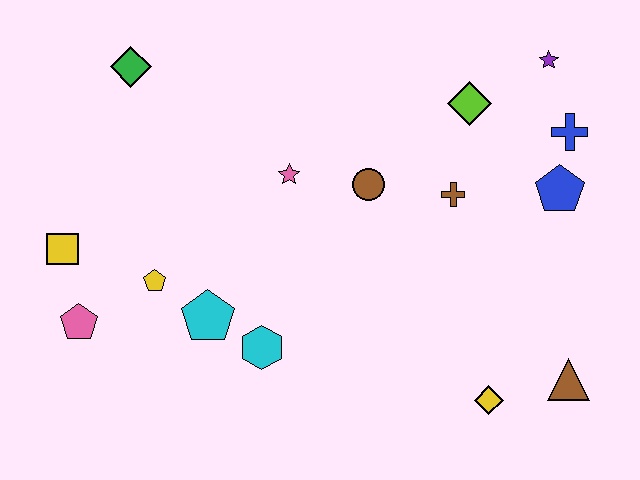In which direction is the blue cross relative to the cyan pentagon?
The blue cross is to the right of the cyan pentagon.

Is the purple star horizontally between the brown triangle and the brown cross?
Yes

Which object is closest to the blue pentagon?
The blue cross is closest to the blue pentagon.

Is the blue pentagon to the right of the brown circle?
Yes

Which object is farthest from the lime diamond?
The pink pentagon is farthest from the lime diamond.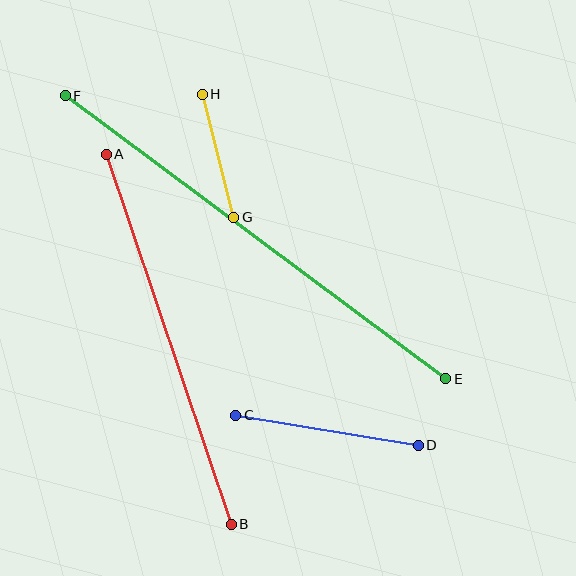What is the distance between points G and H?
The distance is approximately 127 pixels.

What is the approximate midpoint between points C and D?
The midpoint is at approximately (327, 430) pixels.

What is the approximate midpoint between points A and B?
The midpoint is at approximately (169, 339) pixels.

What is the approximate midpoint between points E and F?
The midpoint is at approximately (256, 237) pixels.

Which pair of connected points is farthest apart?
Points E and F are farthest apart.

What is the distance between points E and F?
The distance is approximately 474 pixels.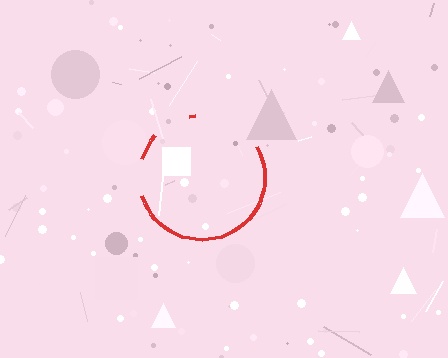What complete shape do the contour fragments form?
The contour fragments form a circle.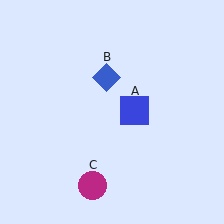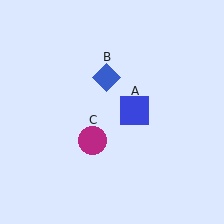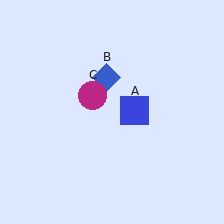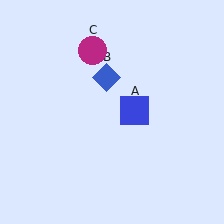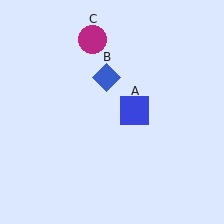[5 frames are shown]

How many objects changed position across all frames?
1 object changed position: magenta circle (object C).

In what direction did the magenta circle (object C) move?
The magenta circle (object C) moved up.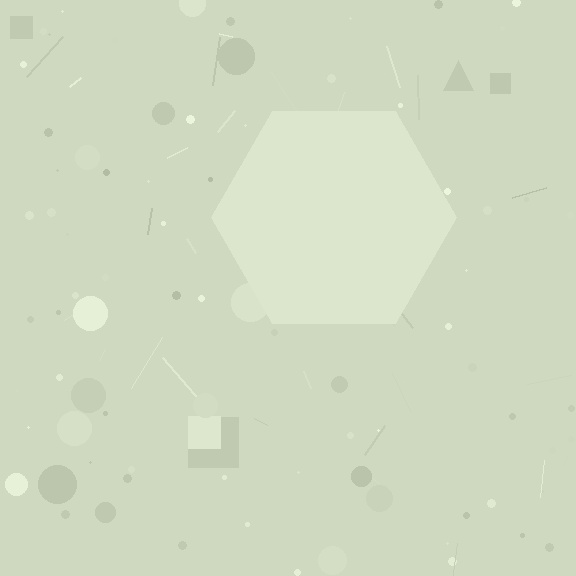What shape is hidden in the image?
A hexagon is hidden in the image.